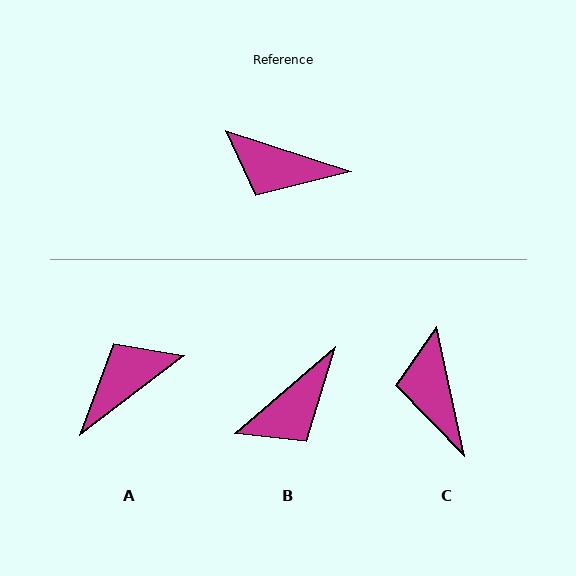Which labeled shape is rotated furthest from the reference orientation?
A, about 124 degrees away.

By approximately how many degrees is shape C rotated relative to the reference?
Approximately 60 degrees clockwise.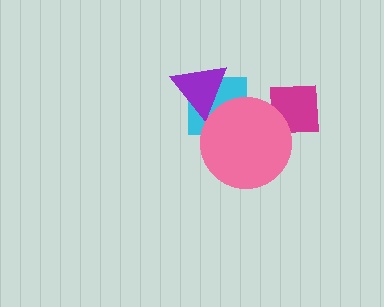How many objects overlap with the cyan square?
2 objects overlap with the cyan square.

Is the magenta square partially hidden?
Yes, it is partially covered by another shape.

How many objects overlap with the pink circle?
2 objects overlap with the pink circle.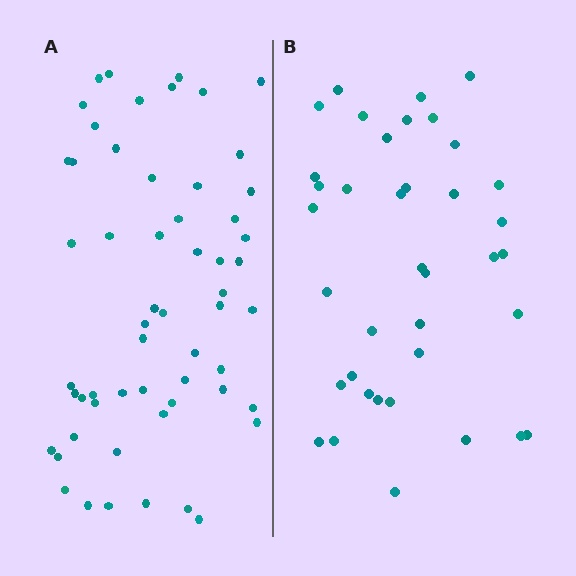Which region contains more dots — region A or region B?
Region A (the left region) has more dots.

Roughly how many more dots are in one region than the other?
Region A has approximately 20 more dots than region B.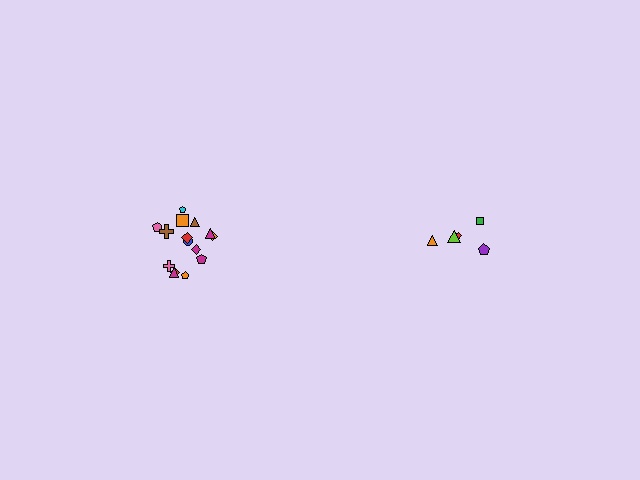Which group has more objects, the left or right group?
The left group.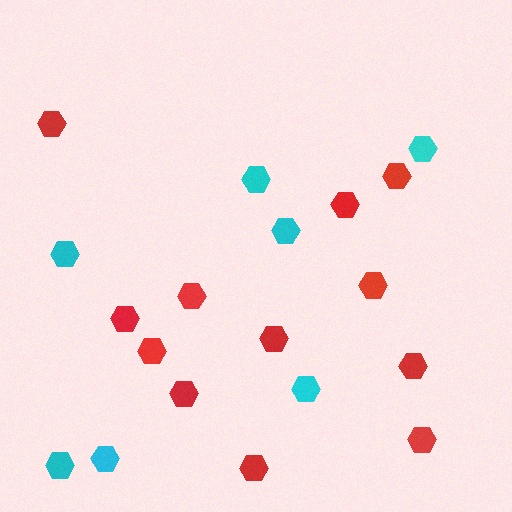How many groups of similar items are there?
There are 2 groups: one group of red hexagons (12) and one group of cyan hexagons (7).